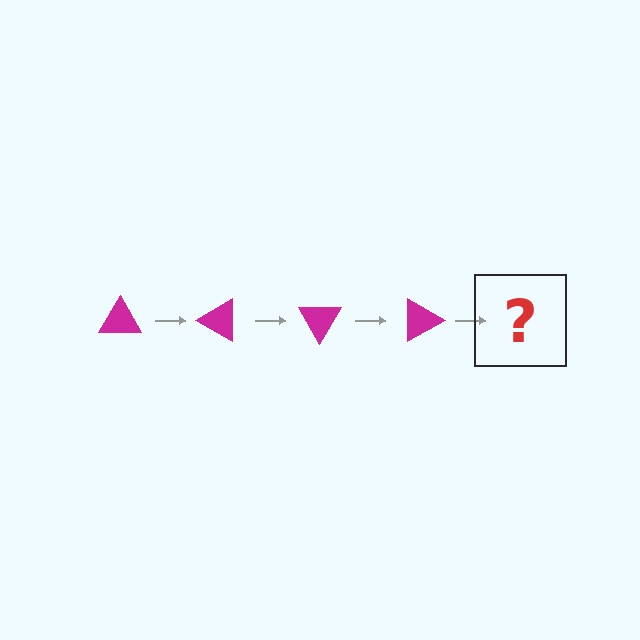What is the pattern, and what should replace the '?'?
The pattern is that the triangle rotates 30 degrees each step. The '?' should be a magenta triangle rotated 120 degrees.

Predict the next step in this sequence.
The next step is a magenta triangle rotated 120 degrees.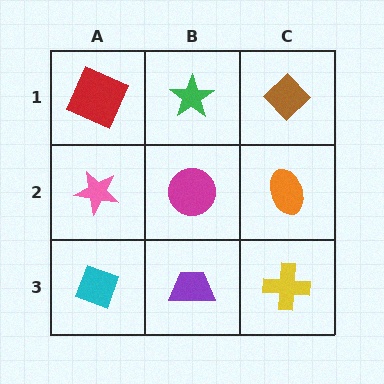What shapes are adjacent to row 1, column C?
An orange ellipse (row 2, column C), a green star (row 1, column B).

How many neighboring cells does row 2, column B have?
4.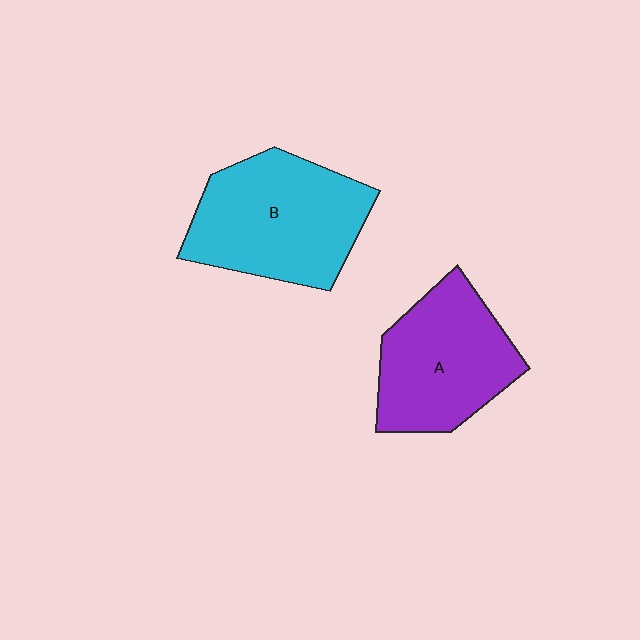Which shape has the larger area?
Shape B (cyan).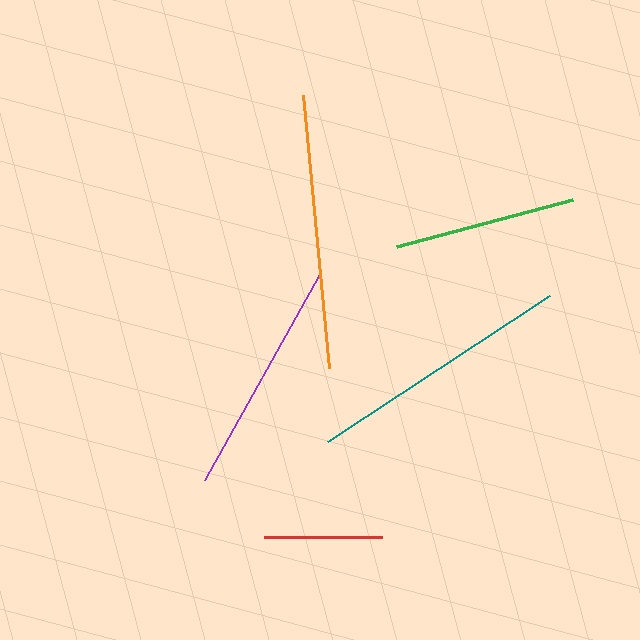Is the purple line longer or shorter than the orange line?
The orange line is longer than the purple line.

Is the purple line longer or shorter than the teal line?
The teal line is longer than the purple line.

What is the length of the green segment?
The green segment is approximately 182 pixels long.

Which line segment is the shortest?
The red line is the shortest at approximately 118 pixels.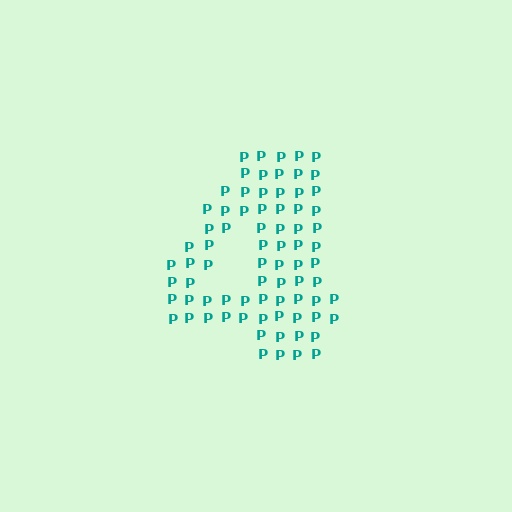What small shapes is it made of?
It is made of small letter P's.